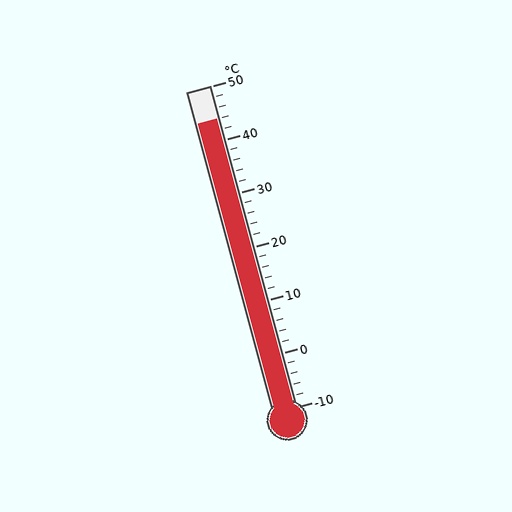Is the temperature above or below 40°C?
The temperature is above 40°C.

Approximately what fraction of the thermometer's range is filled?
The thermometer is filled to approximately 90% of its range.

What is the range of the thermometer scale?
The thermometer scale ranges from -10°C to 50°C.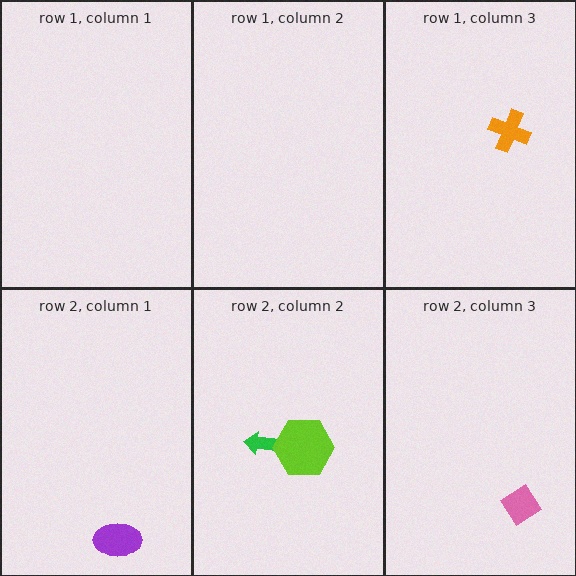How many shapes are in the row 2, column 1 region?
1.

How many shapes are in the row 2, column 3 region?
1.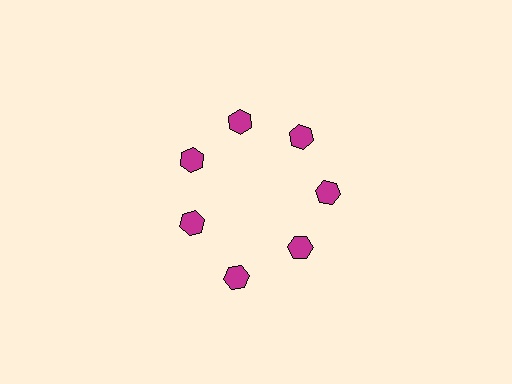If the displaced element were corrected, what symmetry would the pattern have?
It would have 7-fold rotational symmetry — the pattern would map onto itself every 51 degrees.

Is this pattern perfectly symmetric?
No. The 7 magenta hexagons are arranged in a ring, but one element near the 6 o'clock position is pushed outward from the center, breaking the 7-fold rotational symmetry.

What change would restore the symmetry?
The symmetry would be restored by moving it inward, back onto the ring so that all 7 hexagons sit at equal angles and equal distance from the center.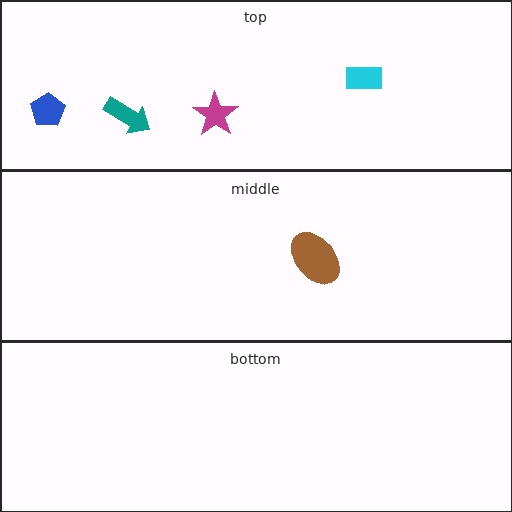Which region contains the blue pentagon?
The top region.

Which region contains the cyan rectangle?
The top region.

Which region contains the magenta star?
The top region.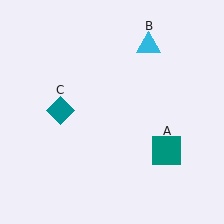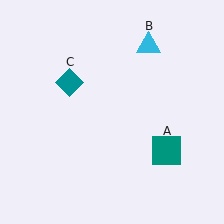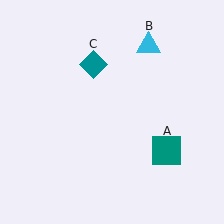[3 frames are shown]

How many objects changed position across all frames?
1 object changed position: teal diamond (object C).